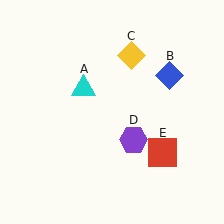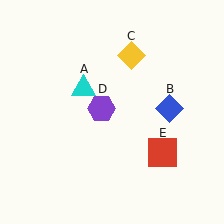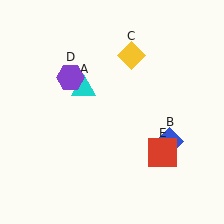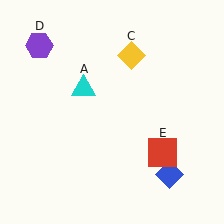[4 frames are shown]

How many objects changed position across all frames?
2 objects changed position: blue diamond (object B), purple hexagon (object D).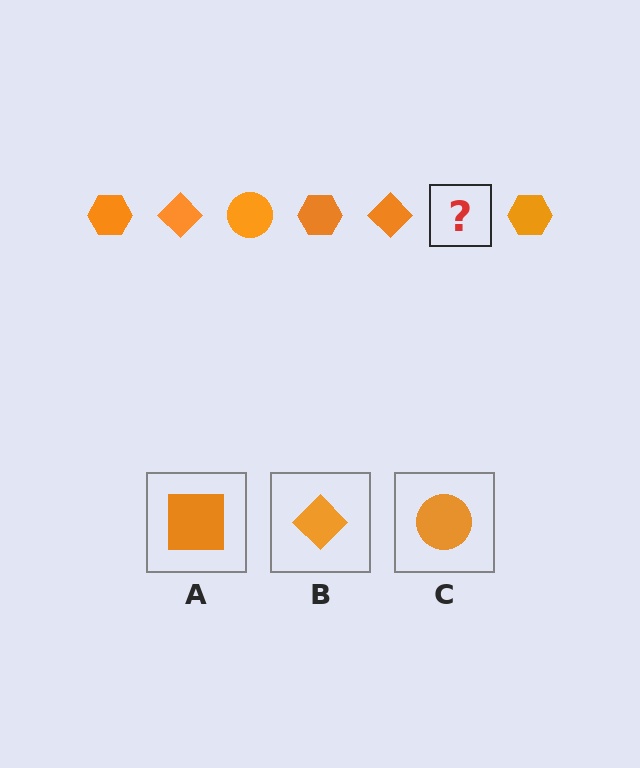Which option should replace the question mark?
Option C.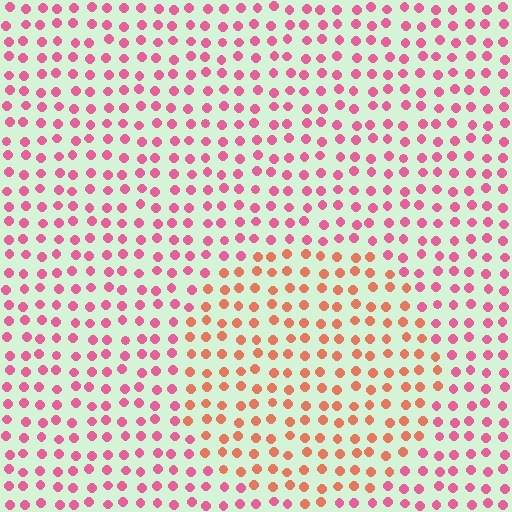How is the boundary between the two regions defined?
The boundary is defined purely by a slight shift in hue (about 37 degrees). Spacing, size, and orientation are identical on both sides.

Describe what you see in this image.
The image is filled with small pink elements in a uniform arrangement. A circle-shaped region is visible where the elements are tinted to a slightly different hue, forming a subtle color boundary.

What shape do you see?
I see a circle.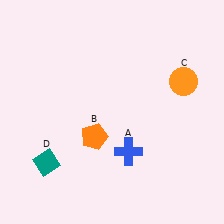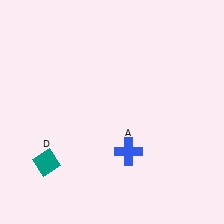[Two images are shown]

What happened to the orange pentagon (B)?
The orange pentagon (B) was removed in Image 2. It was in the bottom-left area of Image 1.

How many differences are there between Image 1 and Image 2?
There are 2 differences between the two images.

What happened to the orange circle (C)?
The orange circle (C) was removed in Image 2. It was in the top-right area of Image 1.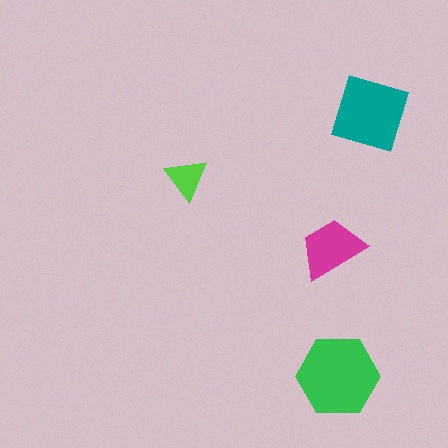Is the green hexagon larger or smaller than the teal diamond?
Larger.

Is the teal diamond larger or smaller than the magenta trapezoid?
Larger.